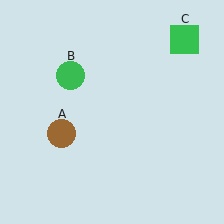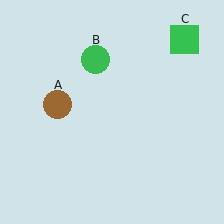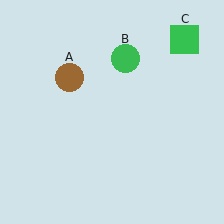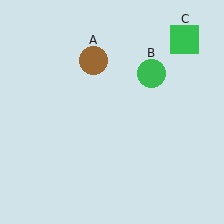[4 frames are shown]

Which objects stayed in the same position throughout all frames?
Green square (object C) remained stationary.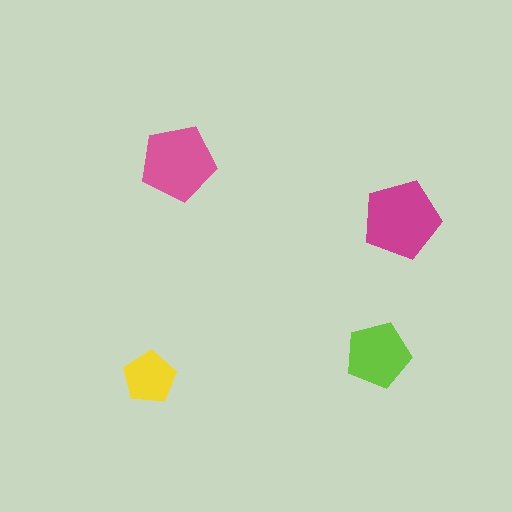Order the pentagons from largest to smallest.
the magenta one, the pink one, the lime one, the yellow one.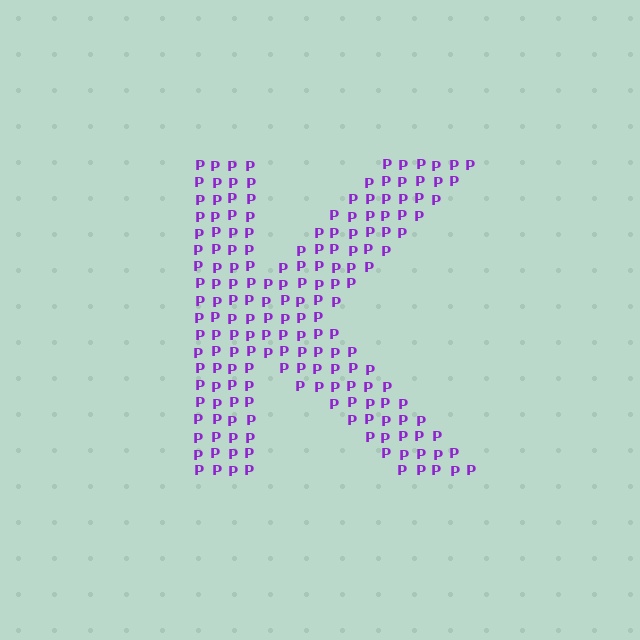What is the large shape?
The large shape is the letter K.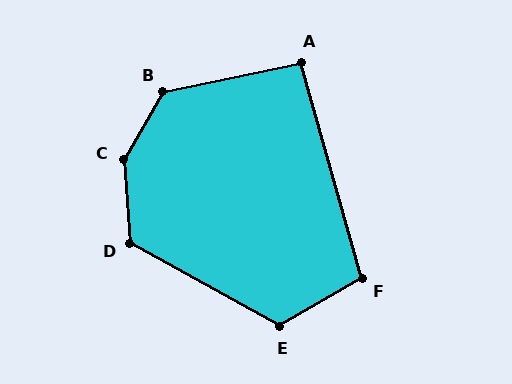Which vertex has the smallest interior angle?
A, at approximately 94 degrees.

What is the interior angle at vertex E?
Approximately 121 degrees (obtuse).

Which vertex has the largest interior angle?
C, at approximately 145 degrees.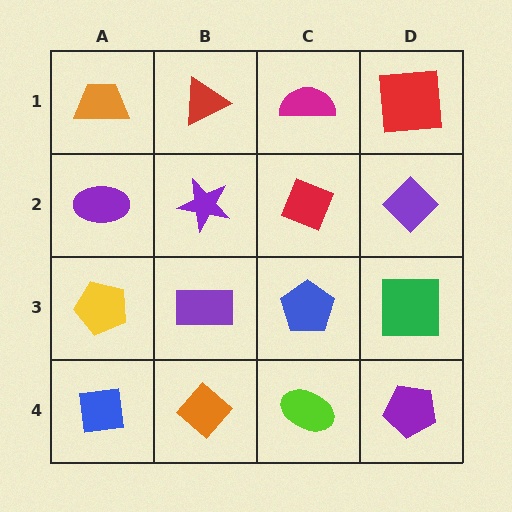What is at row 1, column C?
A magenta semicircle.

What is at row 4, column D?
A purple pentagon.